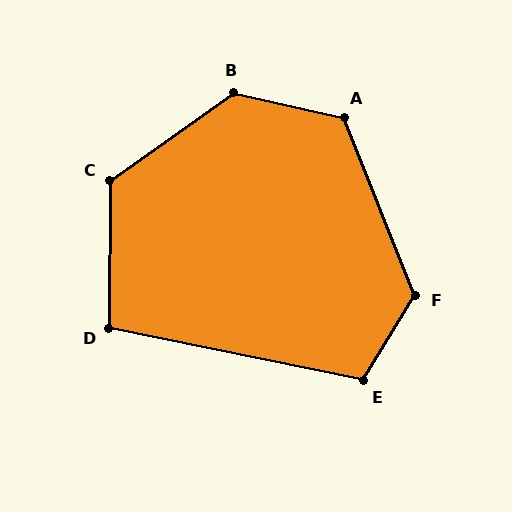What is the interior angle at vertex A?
Approximately 124 degrees (obtuse).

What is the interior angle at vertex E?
Approximately 110 degrees (obtuse).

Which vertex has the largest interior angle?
B, at approximately 132 degrees.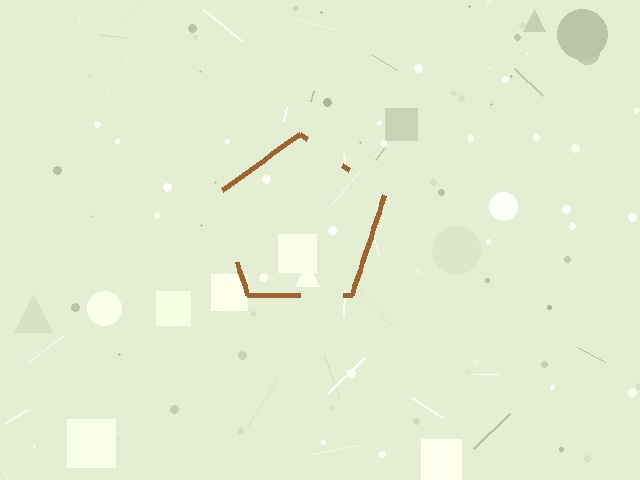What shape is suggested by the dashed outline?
The dashed outline suggests a pentagon.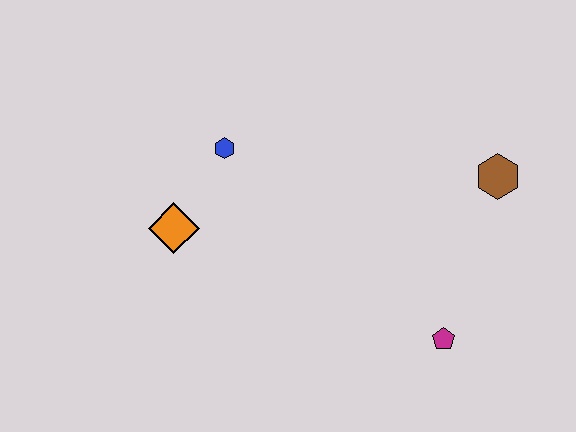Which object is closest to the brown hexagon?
The magenta pentagon is closest to the brown hexagon.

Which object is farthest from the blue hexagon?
The magenta pentagon is farthest from the blue hexagon.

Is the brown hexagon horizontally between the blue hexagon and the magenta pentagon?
No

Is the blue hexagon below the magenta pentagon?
No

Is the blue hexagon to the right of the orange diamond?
Yes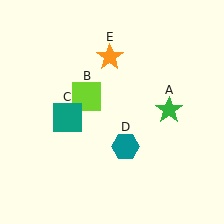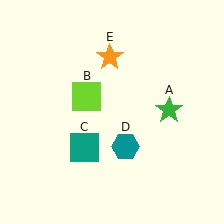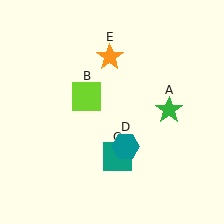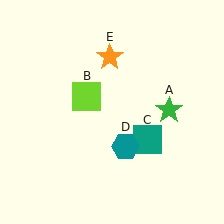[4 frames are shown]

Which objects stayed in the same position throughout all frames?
Green star (object A) and lime square (object B) and teal hexagon (object D) and orange star (object E) remained stationary.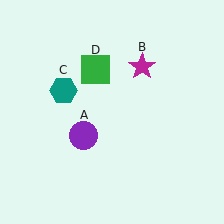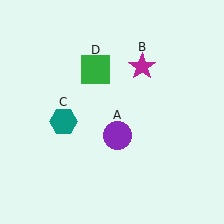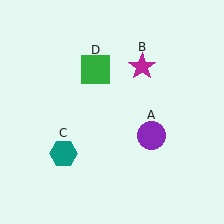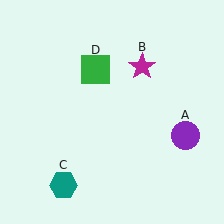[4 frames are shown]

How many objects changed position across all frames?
2 objects changed position: purple circle (object A), teal hexagon (object C).